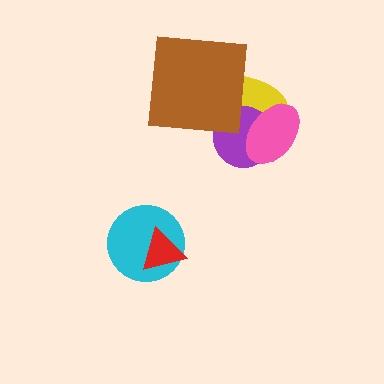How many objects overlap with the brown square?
1 object overlaps with the brown square.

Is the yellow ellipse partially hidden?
Yes, it is partially covered by another shape.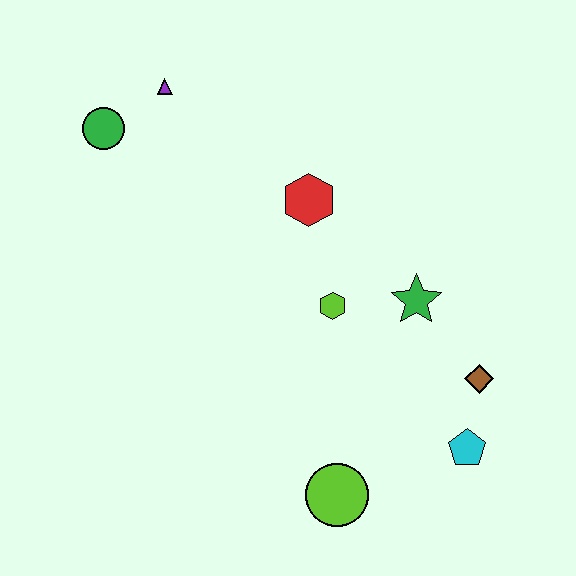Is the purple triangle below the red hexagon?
No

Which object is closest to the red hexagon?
The lime hexagon is closest to the red hexagon.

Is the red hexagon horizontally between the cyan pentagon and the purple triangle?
Yes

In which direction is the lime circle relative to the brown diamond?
The lime circle is to the left of the brown diamond.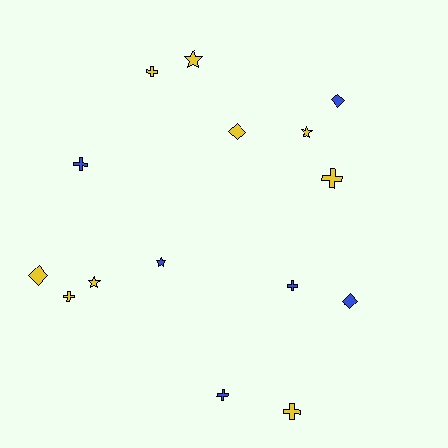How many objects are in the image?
There are 15 objects.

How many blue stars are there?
There is 1 blue star.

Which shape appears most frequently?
Cross, with 7 objects.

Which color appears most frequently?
Yellow, with 9 objects.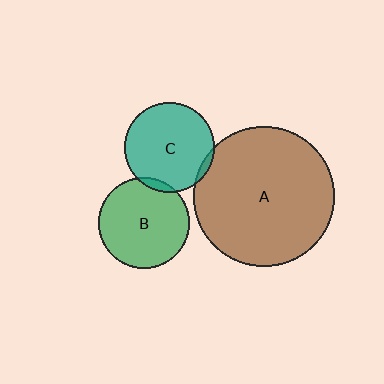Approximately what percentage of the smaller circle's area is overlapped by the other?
Approximately 5%.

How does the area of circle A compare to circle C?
Approximately 2.4 times.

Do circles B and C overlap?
Yes.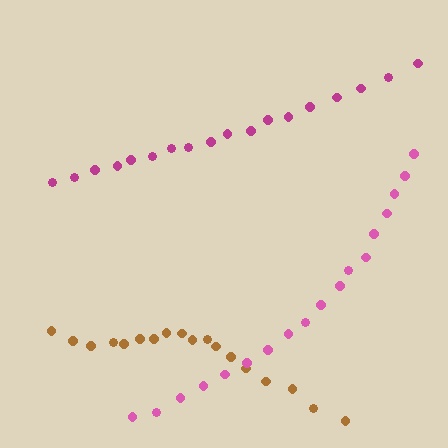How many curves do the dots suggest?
There are 3 distinct paths.